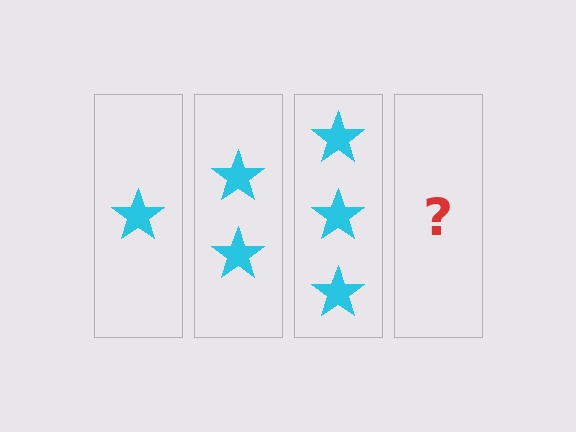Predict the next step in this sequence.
The next step is 4 stars.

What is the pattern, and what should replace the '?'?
The pattern is that each step adds one more star. The '?' should be 4 stars.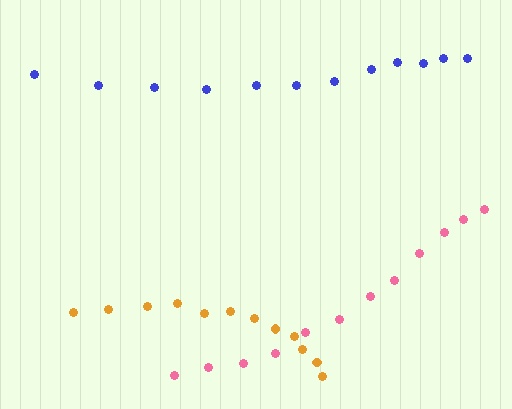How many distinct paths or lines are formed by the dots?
There are 3 distinct paths.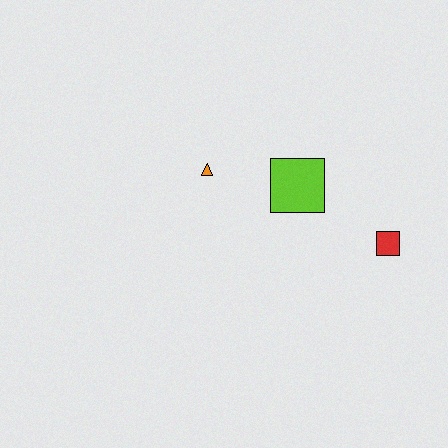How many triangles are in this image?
There is 1 triangle.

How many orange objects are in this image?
There is 1 orange object.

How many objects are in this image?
There are 3 objects.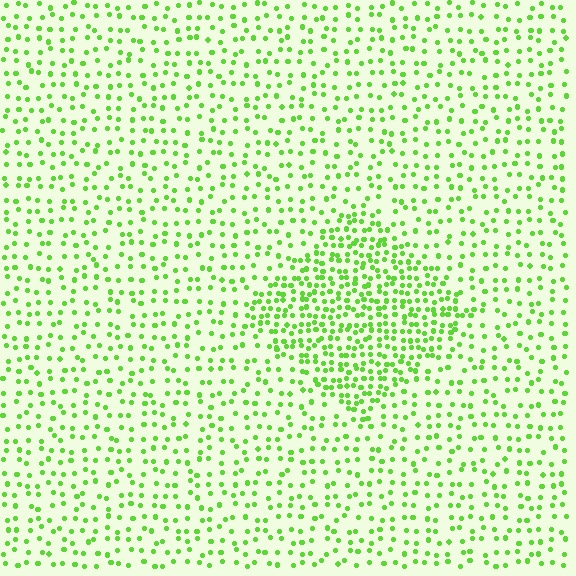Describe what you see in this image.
The image contains small lime elements arranged at two different densities. A diamond-shaped region is visible where the elements are more densely packed than the surrounding area.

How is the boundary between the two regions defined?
The boundary is defined by a change in element density (approximately 2.1x ratio). All elements are the same color, size, and shape.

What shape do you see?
I see a diamond.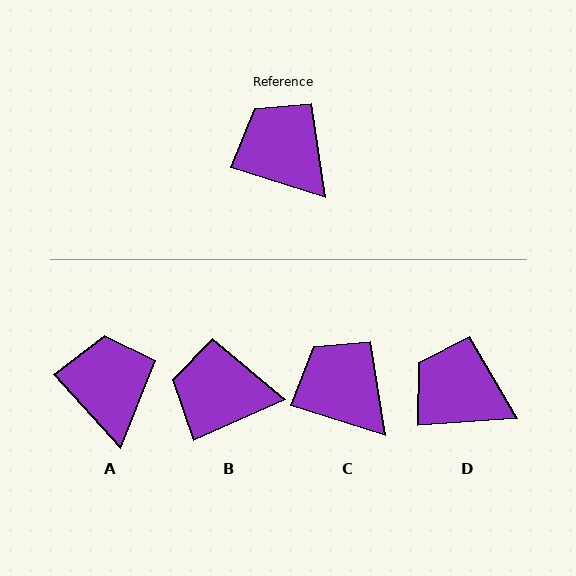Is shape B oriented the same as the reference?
No, it is off by about 41 degrees.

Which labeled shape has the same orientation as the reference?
C.